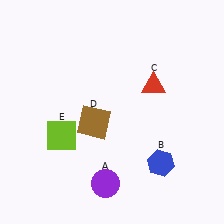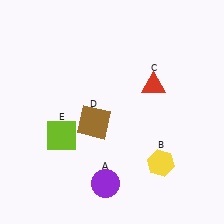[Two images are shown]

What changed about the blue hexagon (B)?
In Image 1, B is blue. In Image 2, it changed to yellow.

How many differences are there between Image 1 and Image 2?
There is 1 difference between the two images.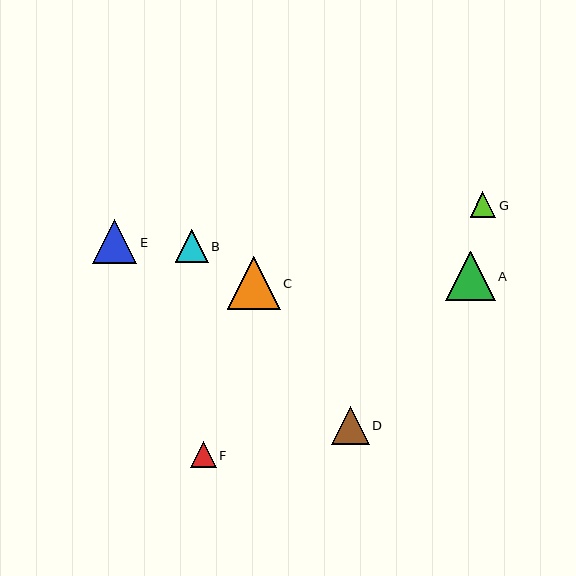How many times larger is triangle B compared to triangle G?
Triangle B is approximately 1.3 times the size of triangle G.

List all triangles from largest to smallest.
From largest to smallest: C, A, E, D, B, G, F.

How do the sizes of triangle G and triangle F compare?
Triangle G and triangle F are approximately the same size.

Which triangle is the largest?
Triangle C is the largest with a size of approximately 53 pixels.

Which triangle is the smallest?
Triangle F is the smallest with a size of approximately 25 pixels.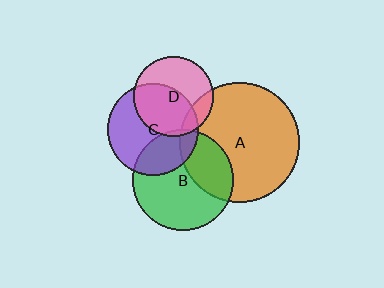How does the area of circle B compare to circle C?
Approximately 1.2 times.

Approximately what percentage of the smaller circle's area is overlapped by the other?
Approximately 10%.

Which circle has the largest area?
Circle A (orange).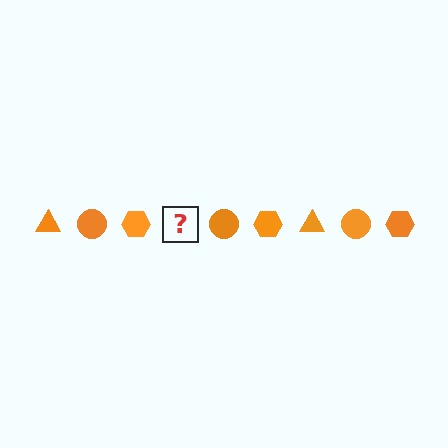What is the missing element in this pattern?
The missing element is an orange triangle.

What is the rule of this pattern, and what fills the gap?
The rule is that the pattern cycles through triangle, circle, hexagon shapes in orange. The gap should be filled with an orange triangle.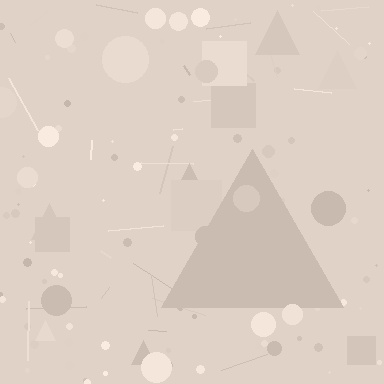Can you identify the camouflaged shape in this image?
The camouflaged shape is a triangle.